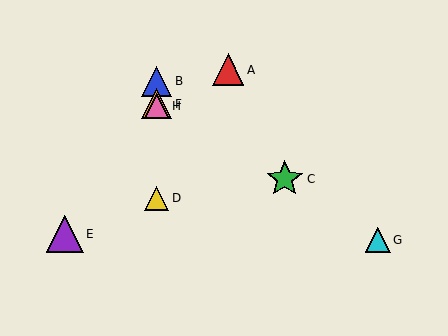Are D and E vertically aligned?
No, D is at x≈157 and E is at x≈65.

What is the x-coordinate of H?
Object H is at x≈157.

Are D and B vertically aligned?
Yes, both are at x≈157.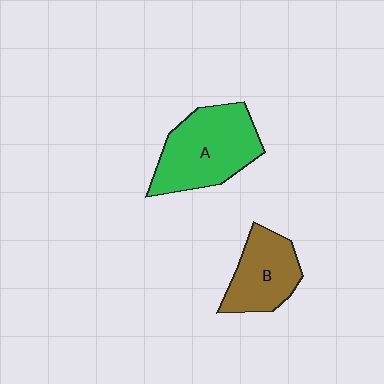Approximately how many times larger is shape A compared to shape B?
Approximately 1.5 times.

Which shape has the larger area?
Shape A (green).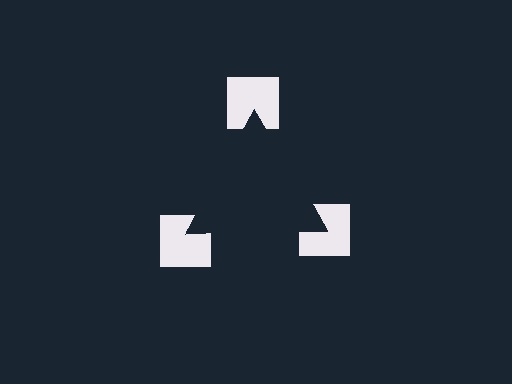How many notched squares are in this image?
There are 3 — one at each vertex of the illusory triangle.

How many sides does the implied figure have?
3 sides.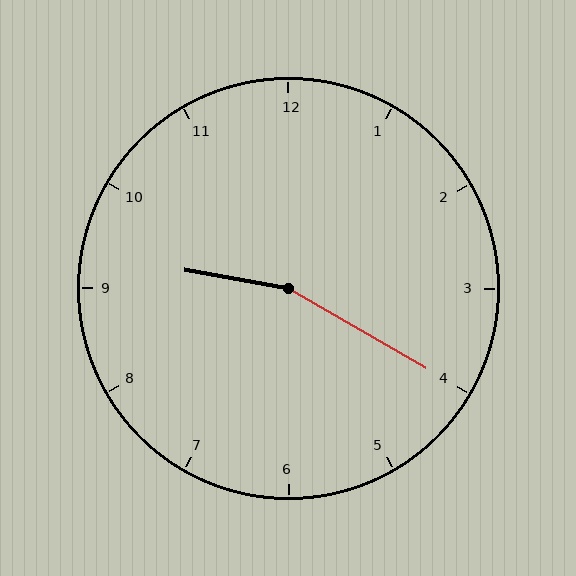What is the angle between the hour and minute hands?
Approximately 160 degrees.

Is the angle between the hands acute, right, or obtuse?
It is obtuse.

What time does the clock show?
9:20.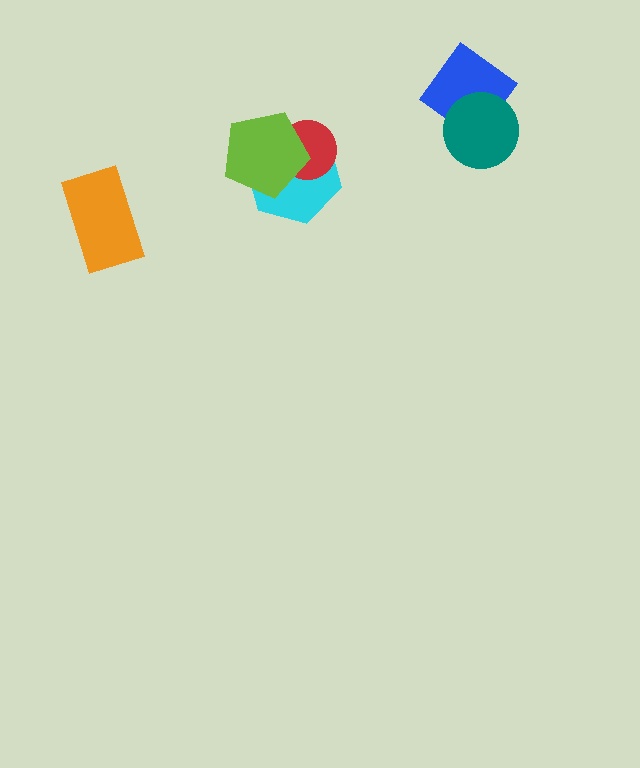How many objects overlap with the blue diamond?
1 object overlaps with the blue diamond.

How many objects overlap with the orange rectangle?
0 objects overlap with the orange rectangle.